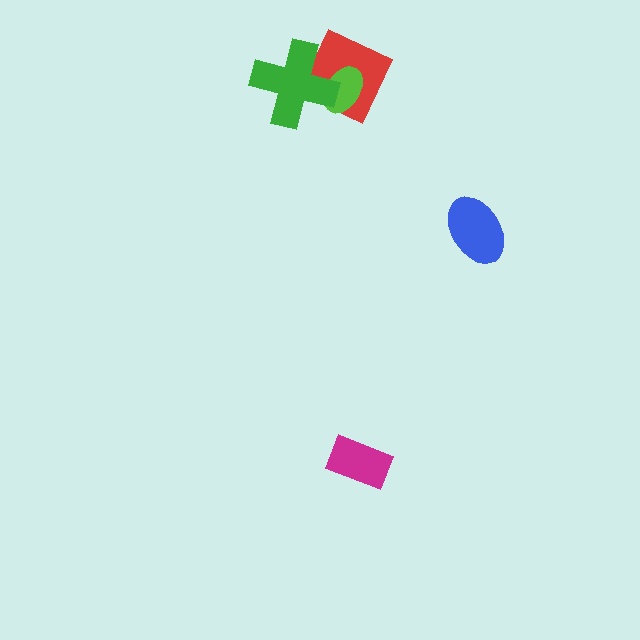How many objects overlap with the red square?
2 objects overlap with the red square.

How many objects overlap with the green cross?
2 objects overlap with the green cross.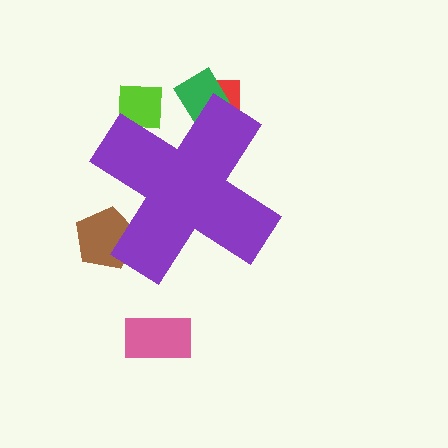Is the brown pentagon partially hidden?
Yes, the brown pentagon is partially hidden behind the purple cross.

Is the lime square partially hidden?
Yes, the lime square is partially hidden behind the purple cross.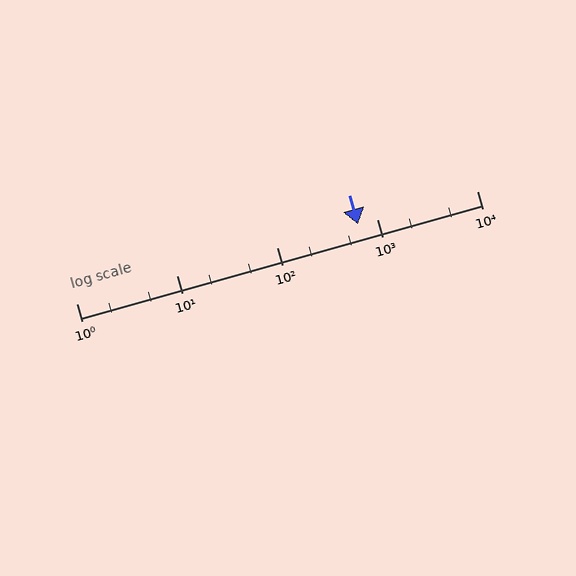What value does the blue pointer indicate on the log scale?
The pointer indicates approximately 650.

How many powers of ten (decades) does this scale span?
The scale spans 4 decades, from 1 to 10000.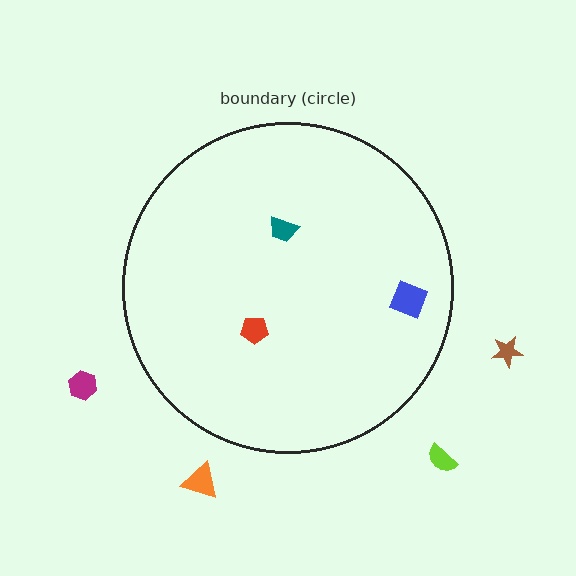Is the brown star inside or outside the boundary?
Outside.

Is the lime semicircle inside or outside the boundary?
Outside.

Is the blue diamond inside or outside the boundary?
Inside.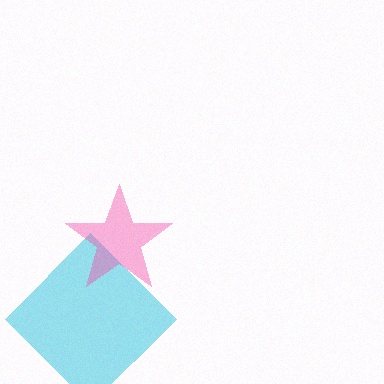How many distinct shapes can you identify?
There are 2 distinct shapes: a cyan diamond, a pink star.